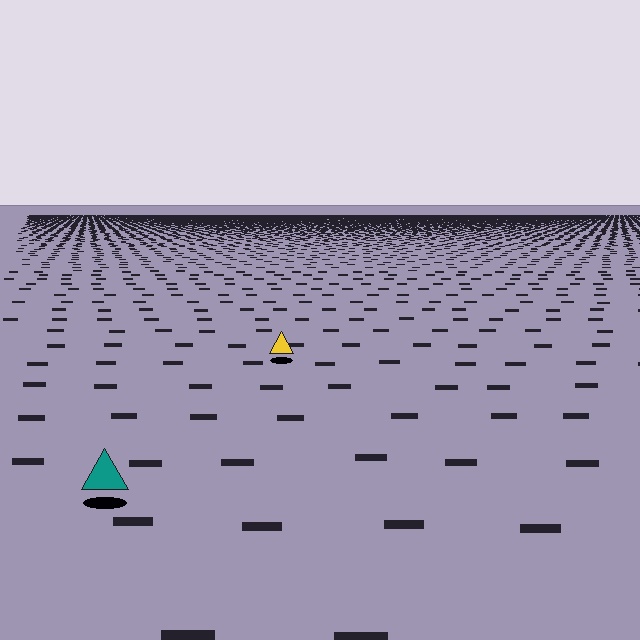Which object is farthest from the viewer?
The yellow triangle is farthest from the viewer. It appears smaller and the ground texture around it is denser.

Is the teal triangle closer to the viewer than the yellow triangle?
Yes. The teal triangle is closer — you can tell from the texture gradient: the ground texture is coarser near it.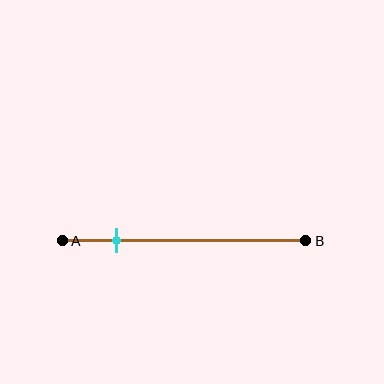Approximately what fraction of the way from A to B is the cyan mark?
The cyan mark is approximately 20% of the way from A to B.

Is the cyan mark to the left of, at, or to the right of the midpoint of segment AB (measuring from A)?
The cyan mark is to the left of the midpoint of segment AB.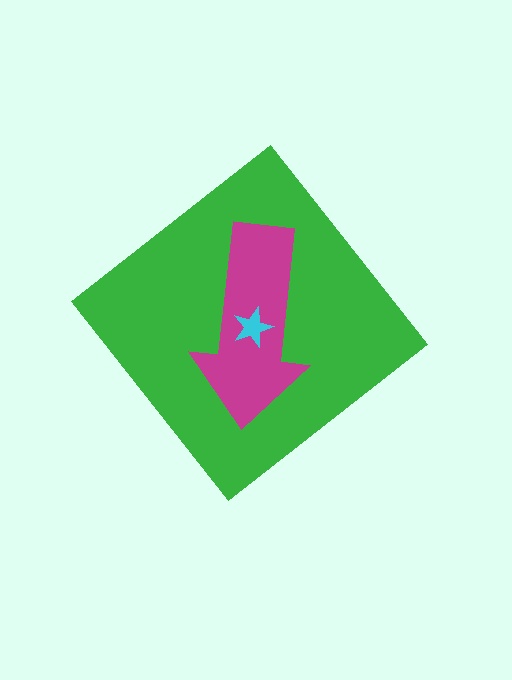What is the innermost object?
The cyan star.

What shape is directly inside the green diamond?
The magenta arrow.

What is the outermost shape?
The green diamond.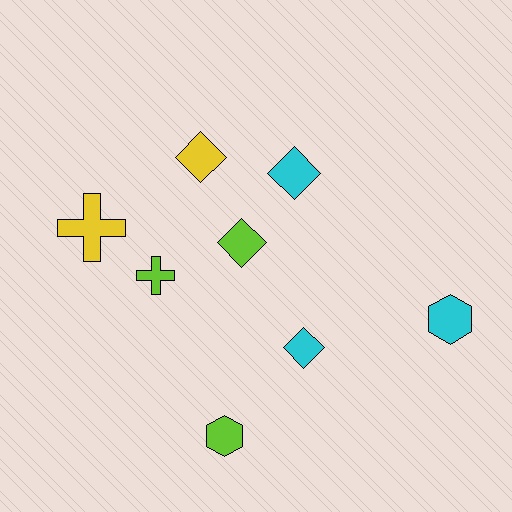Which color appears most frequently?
Lime, with 3 objects.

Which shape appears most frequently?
Diamond, with 4 objects.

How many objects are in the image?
There are 8 objects.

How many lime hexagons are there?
There is 1 lime hexagon.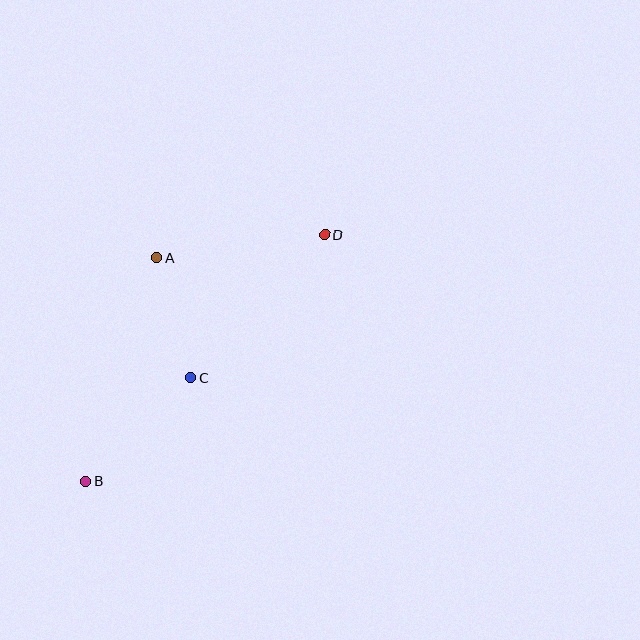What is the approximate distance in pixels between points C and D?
The distance between C and D is approximately 195 pixels.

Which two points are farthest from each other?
Points B and D are farthest from each other.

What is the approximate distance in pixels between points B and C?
The distance between B and C is approximately 148 pixels.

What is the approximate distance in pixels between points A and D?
The distance between A and D is approximately 170 pixels.